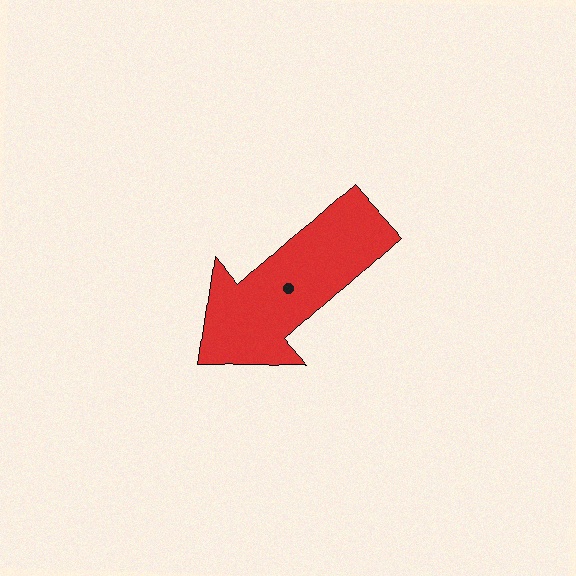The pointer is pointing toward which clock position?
Roughly 8 o'clock.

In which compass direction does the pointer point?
Southwest.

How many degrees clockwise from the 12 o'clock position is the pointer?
Approximately 228 degrees.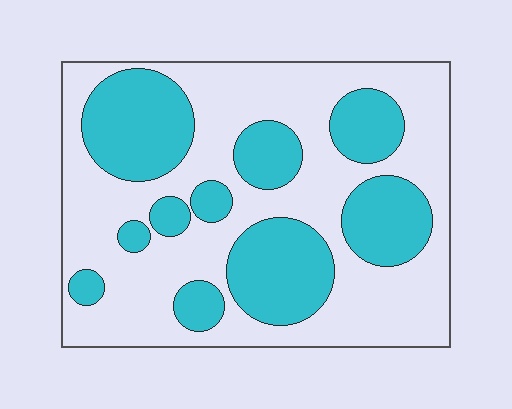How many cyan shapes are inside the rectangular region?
10.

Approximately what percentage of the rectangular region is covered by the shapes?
Approximately 35%.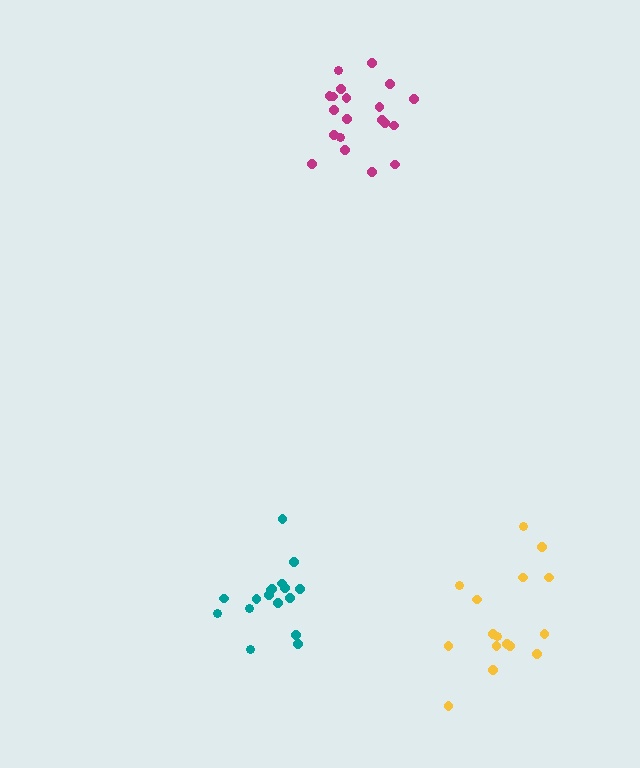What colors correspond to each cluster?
The clusters are colored: yellow, teal, magenta.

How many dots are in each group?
Group 1: 16 dots, Group 2: 17 dots, Group 3: 20 dots (53 total).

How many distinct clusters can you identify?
There are 3 distinct clusters.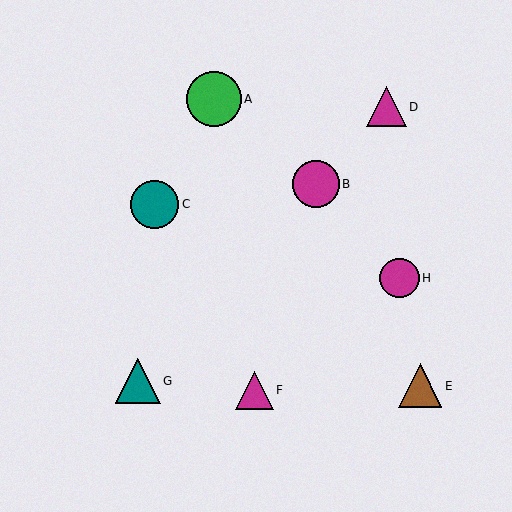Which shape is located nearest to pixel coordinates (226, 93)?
The green circle (labeled A) at (214, 99) is nearest to that location.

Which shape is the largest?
The green circle (labeled A) is the largest.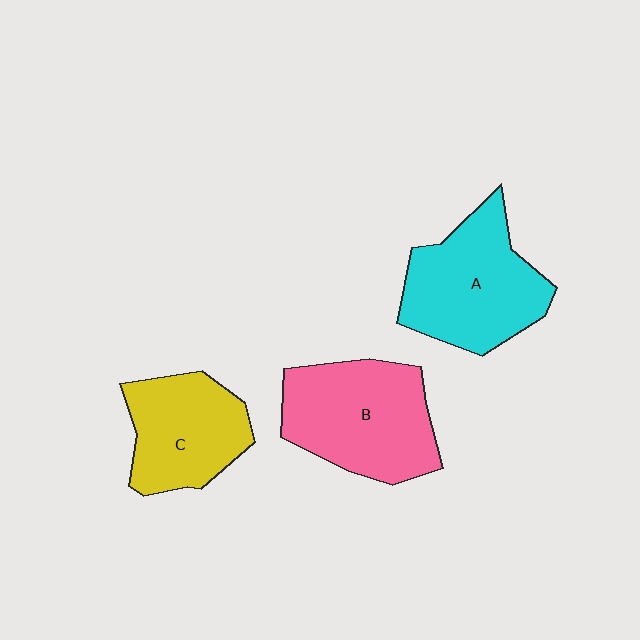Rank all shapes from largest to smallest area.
From largest to smallest: B (pink), A (cyan), C (yellow).